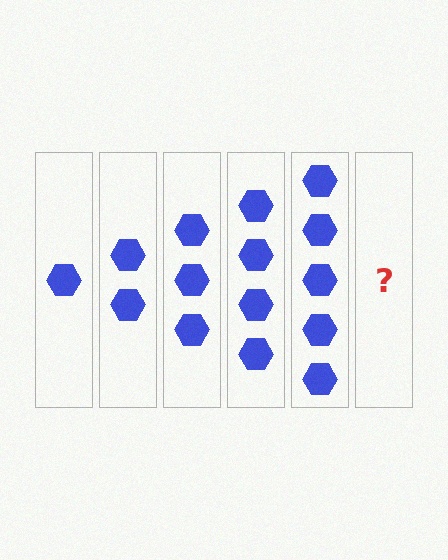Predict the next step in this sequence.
The next step is 6 hexagons.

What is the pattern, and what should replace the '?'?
The pattern is that each step adds one more hexagon. The '?' should be 6 hexagons.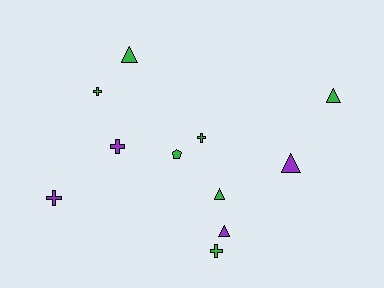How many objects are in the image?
There are 11 objects.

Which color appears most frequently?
Green, with 7 objects.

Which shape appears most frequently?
Cross, with 5 objects.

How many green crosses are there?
There are 3 green crosses.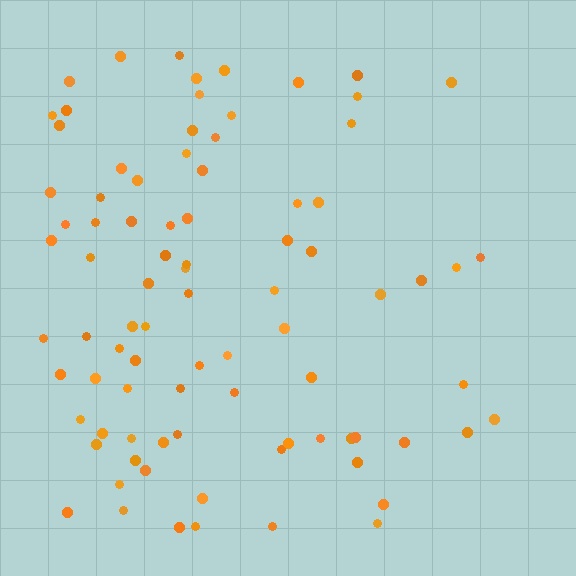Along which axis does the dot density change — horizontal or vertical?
Horizontal.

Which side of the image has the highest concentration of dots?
The left.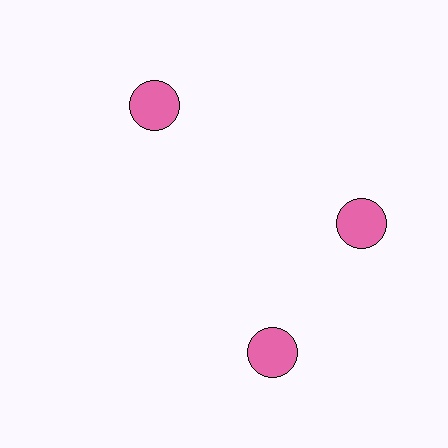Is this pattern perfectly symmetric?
No. The 3 pink circles are arranged in a ring, but one element near the 7 o'clock position is rotated out of alignment along the ring, breaking the 3-fold rotational symmetry.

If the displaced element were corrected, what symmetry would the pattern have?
It would have 3-fold rotational symmetry — the pattern would map onto itself every 120 degrees.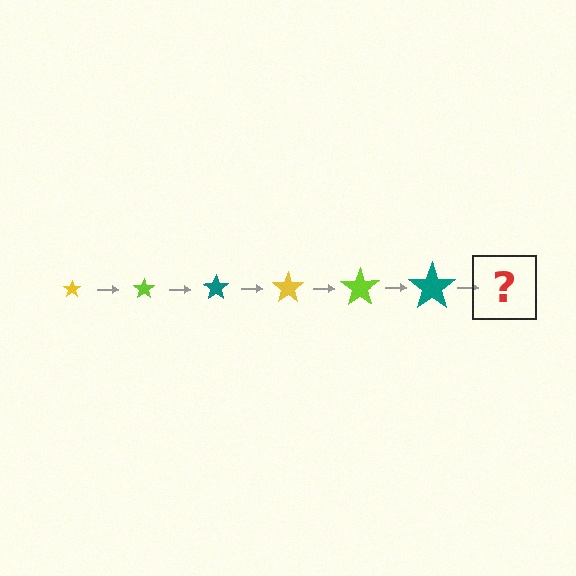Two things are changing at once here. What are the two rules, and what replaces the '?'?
The two rules are that the star grows larger each step and the color cycles through yellow, lime, and teal. The '?' should be a yellow star, larger than the previous one.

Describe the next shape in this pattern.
It should be a yellow star, larger than the previous one.